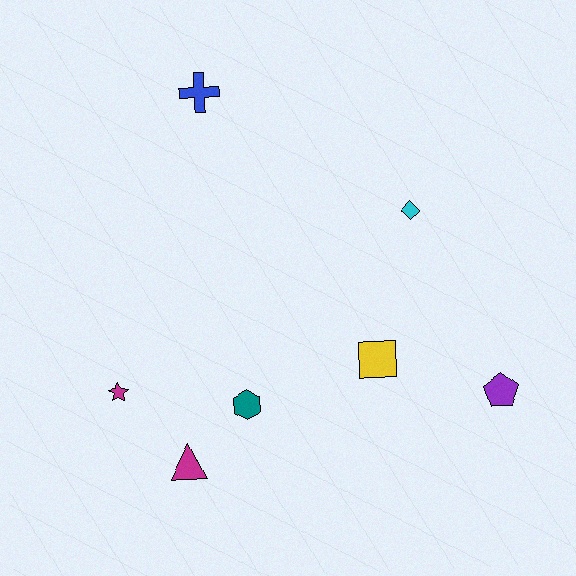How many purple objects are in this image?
There is 1 purple object.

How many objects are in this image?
There are 7 objects.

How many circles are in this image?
There are no circles.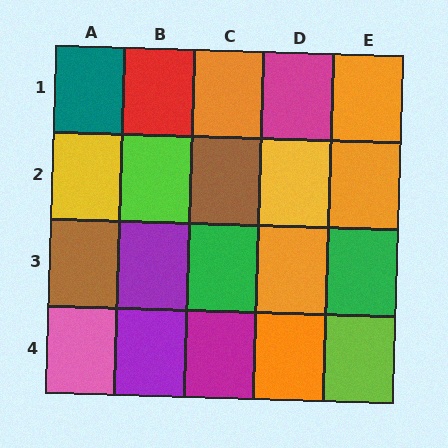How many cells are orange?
5 cells are orange.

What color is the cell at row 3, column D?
Orange.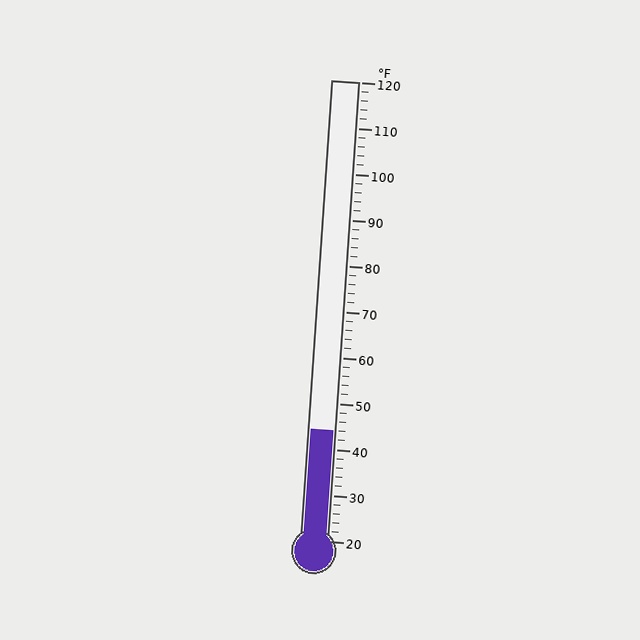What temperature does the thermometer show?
The thermometer shows approximately 44°F.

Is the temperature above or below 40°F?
The temperature is above 40°F.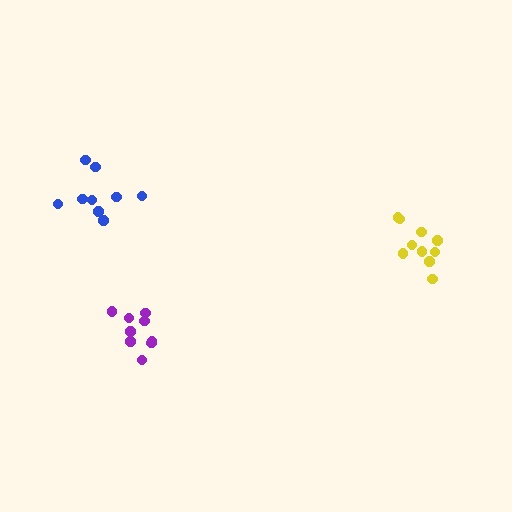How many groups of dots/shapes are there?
There are 3 groups.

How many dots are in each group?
Group 1: 10 dots, Group 2: 9 dots, Group 3: 9 dots (28 total).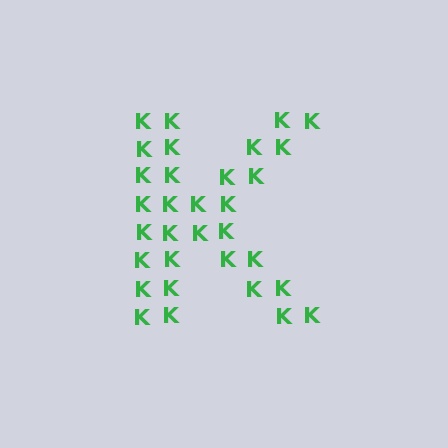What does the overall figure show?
The overall figure shows the letter K.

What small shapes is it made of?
It is made of small letter K's.